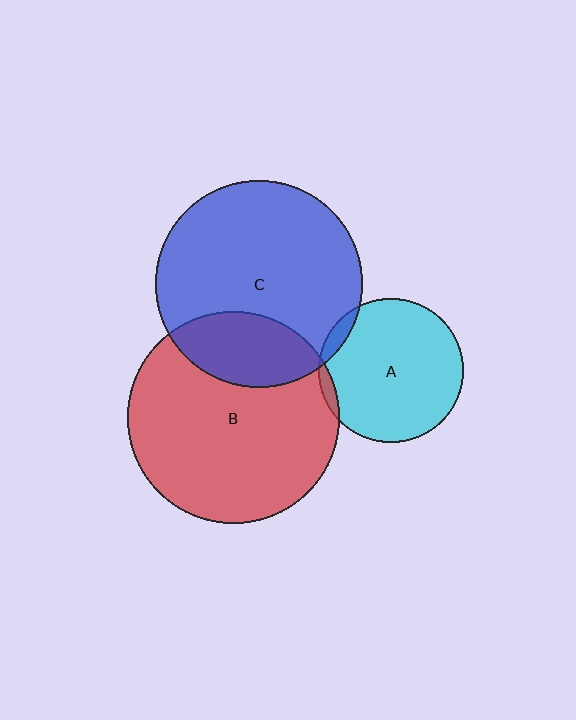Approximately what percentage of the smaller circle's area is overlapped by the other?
Approximately 5%.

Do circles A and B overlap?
Yes.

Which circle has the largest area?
Circle B (red).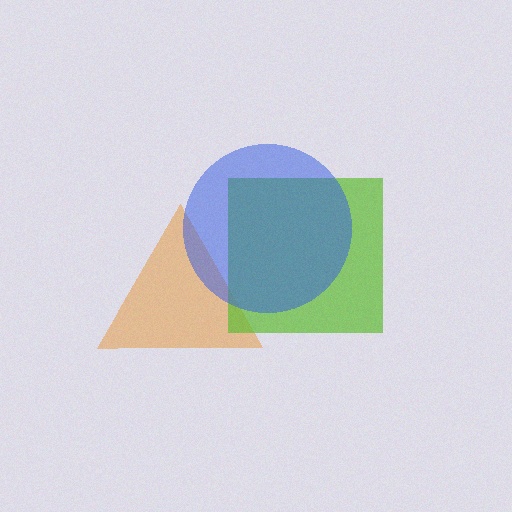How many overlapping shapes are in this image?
There are 3 overlapping shapes in the image.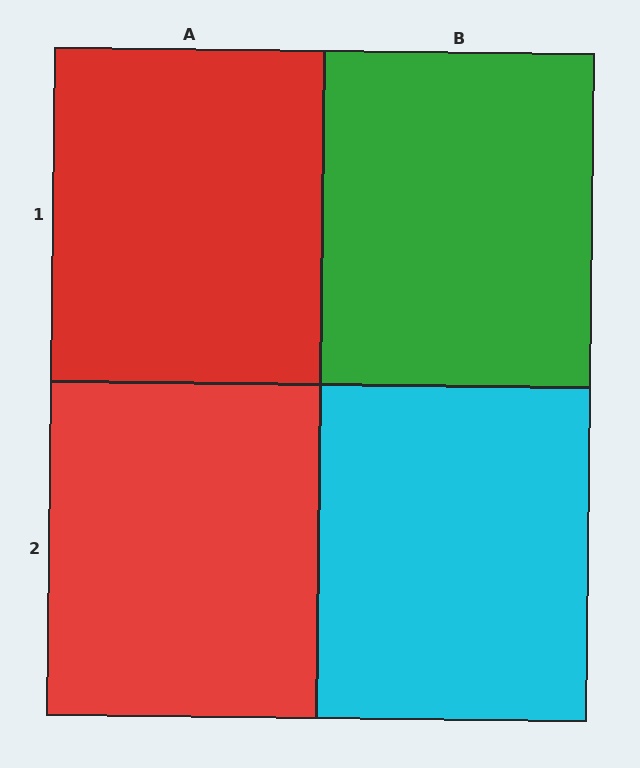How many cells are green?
1 cell is green.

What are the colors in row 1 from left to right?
Red, green.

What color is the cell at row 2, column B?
Cyan.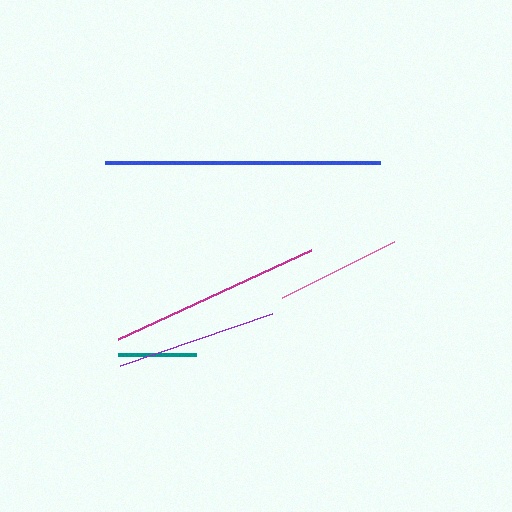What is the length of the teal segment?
The teal segment is approximately 78 pixels long.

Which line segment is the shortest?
The teal line is the shortest at approximately 78 pixels.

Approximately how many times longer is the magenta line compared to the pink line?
The magenta line is approximately 1.7 times the length of the pink line.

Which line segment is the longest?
The blue line is the longest at approximately 275 pixels.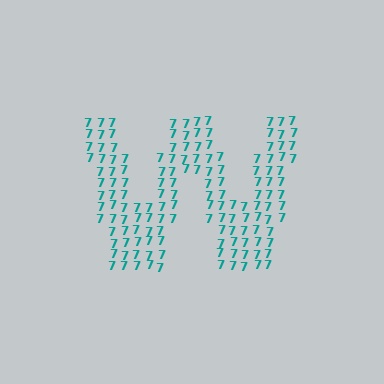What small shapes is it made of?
It is made of small digit 7's.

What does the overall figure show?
The overall figure shows the letter W.